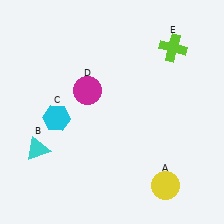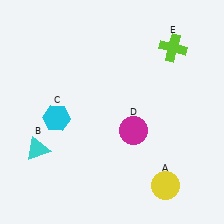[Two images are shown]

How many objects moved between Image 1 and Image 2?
1 object moved between the two images.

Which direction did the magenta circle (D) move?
The magenta circle (D) moved right.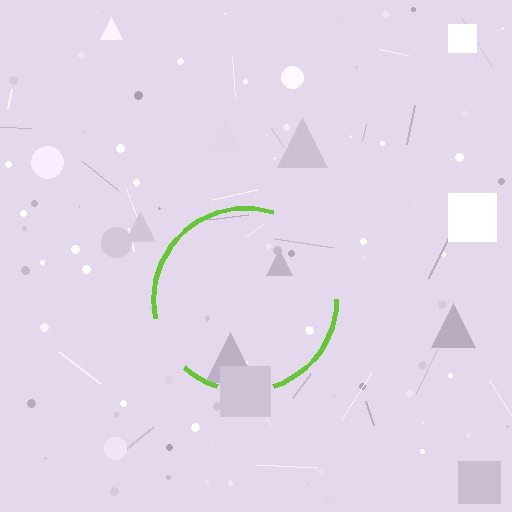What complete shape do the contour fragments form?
The contour fragments form a circle.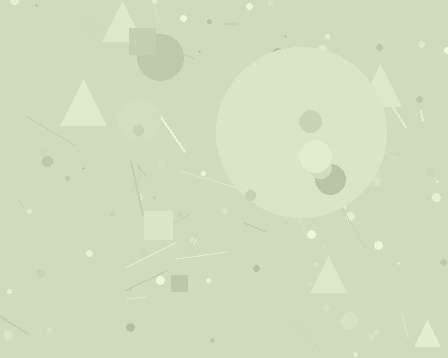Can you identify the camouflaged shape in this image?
The camouflaged shape is a circle.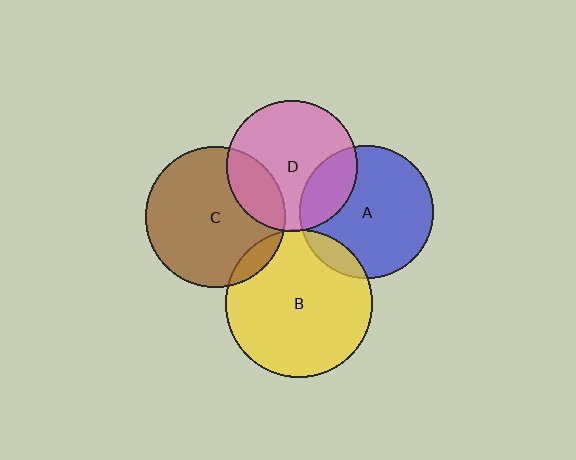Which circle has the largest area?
Circle B (yellow).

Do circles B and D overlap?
Yes.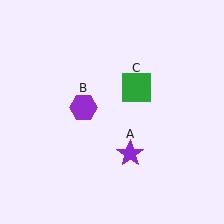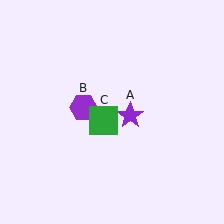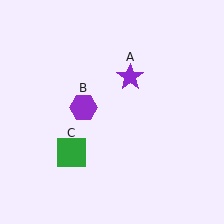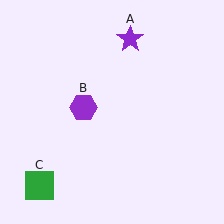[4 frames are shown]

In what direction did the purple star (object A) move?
The purple star (object A) moved up.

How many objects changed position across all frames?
2 objects changed position: purple star (object A), green square (object C).